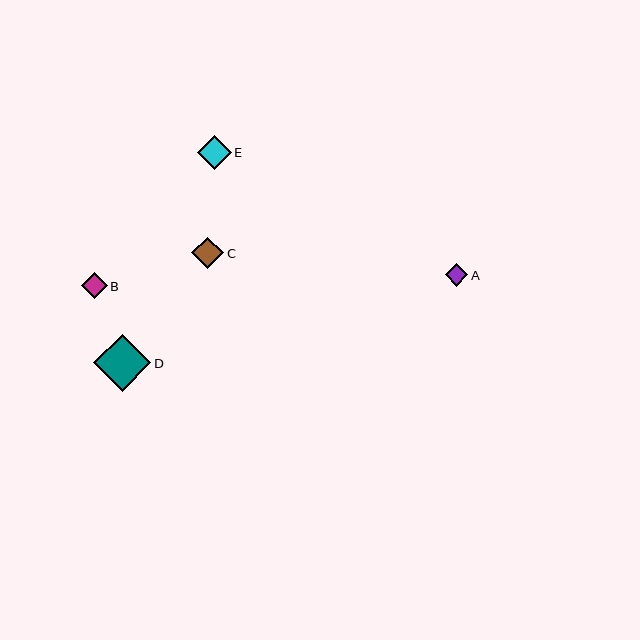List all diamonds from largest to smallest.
From largest to smallest: D, E, C, B, A.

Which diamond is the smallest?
Diamond A is the smallest with a size of approximately 22 pixels.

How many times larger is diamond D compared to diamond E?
Diamond D is approximately 1.7 times the size of diamond E.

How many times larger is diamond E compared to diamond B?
Diamond E is approximately 1.3 times the size of diamond B.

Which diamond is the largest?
Diamond D is the largest with a size of approximately 57 pixels.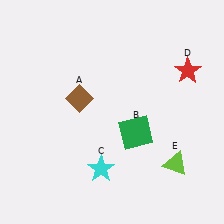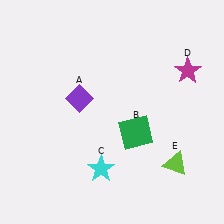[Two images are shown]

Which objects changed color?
A changed from brown to purple. D changed from red to magenta.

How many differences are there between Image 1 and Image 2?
There are 2 differences between the two images.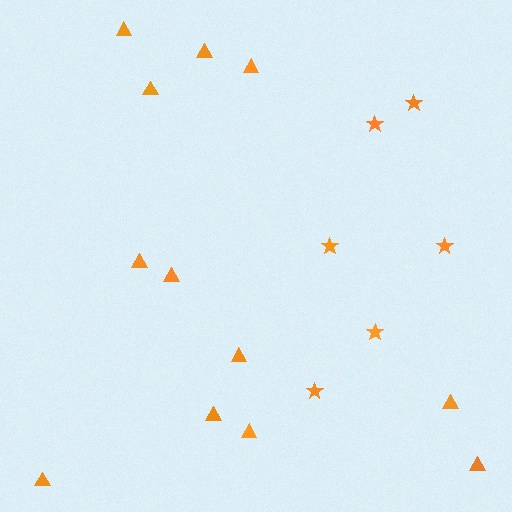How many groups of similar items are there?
There are 2 groups: one group of stars (6) and one group of triangles (12).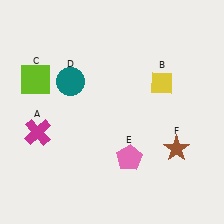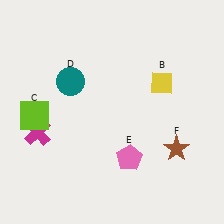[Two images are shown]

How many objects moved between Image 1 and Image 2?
1 object moved between the two images.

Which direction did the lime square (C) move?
The lime square (C) moved down.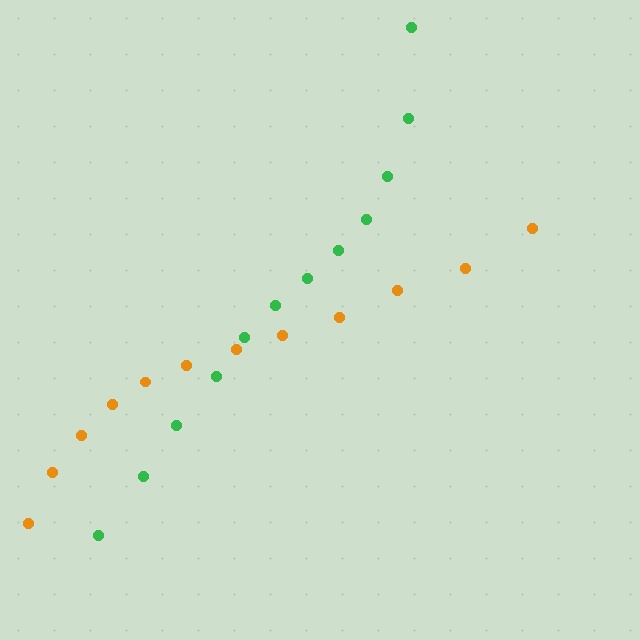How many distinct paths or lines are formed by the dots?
There are 2 distinct paths.